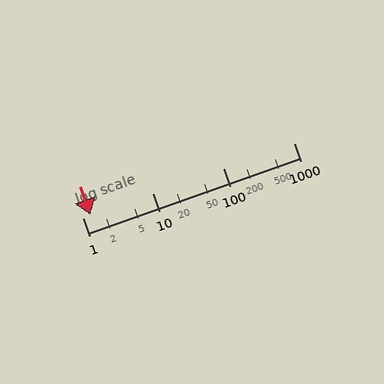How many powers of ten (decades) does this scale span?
The scale spans 3 decades, from 1 to 1000.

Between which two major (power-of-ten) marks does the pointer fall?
The pointer is between 1 and 10.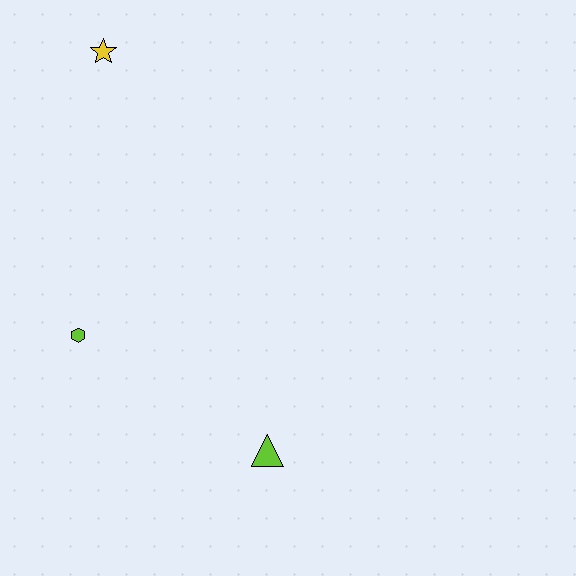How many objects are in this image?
There are 3 objects.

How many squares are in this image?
There are no squares.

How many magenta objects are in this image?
There are no magenta objects.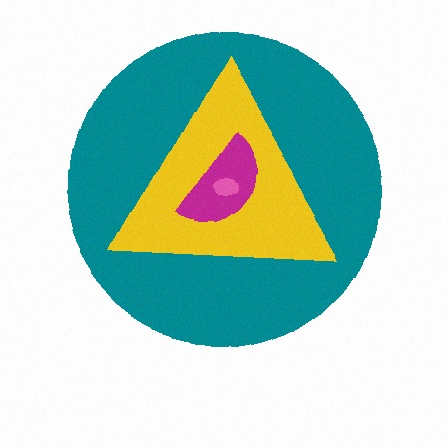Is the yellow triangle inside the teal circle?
Yes.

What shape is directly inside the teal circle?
The yellow triangle.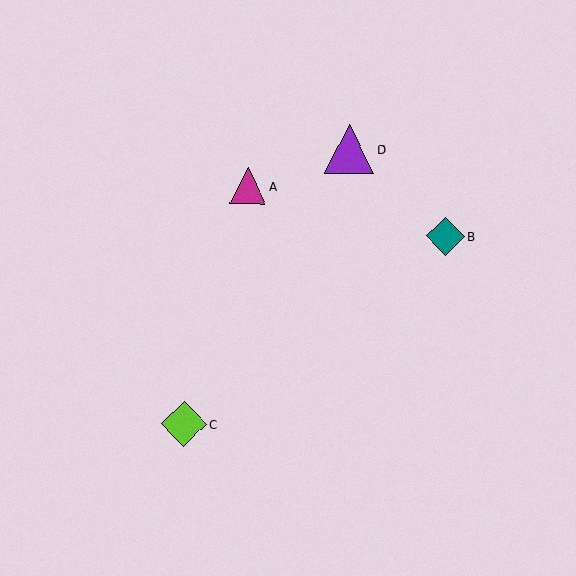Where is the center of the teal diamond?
The center of the teal diamond is at (446, 236).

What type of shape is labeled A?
Shape A is a magenta triangle.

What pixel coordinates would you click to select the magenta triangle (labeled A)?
Click at (248, 186) to select the magenta triangle A.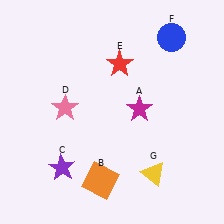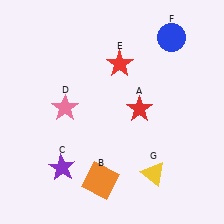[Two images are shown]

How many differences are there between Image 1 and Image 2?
There is 1 difference between the two images.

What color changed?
The star (A) changed from magenta in Image 1 to red in Image 2.